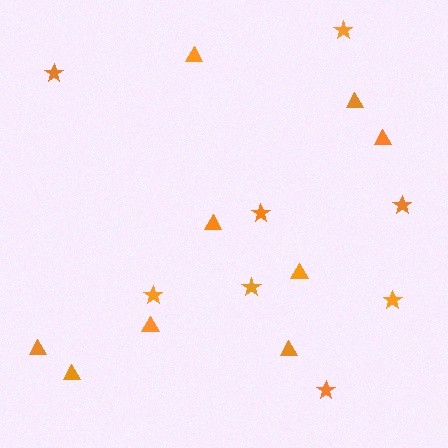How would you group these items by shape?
There are 2 groups: one group of stars (8) and one group of triangles (9).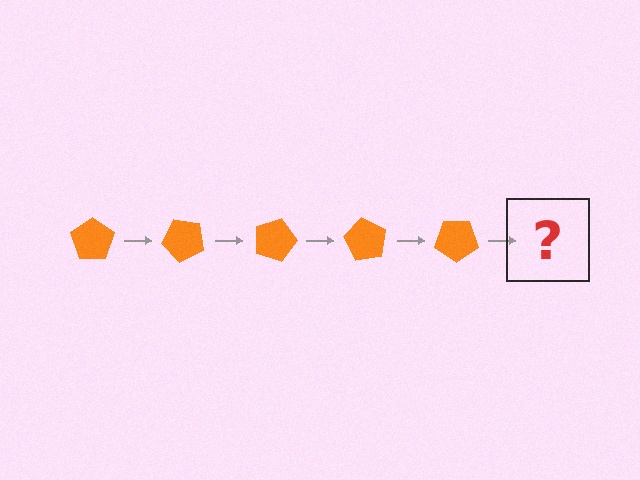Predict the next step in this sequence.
The next step is an orange pentagon rotated 225 degrees.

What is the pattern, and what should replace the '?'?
The pattern is that the pentagon rotates 45 degrees each step. The '?' should be an orange pentagon rotated 225 degrees.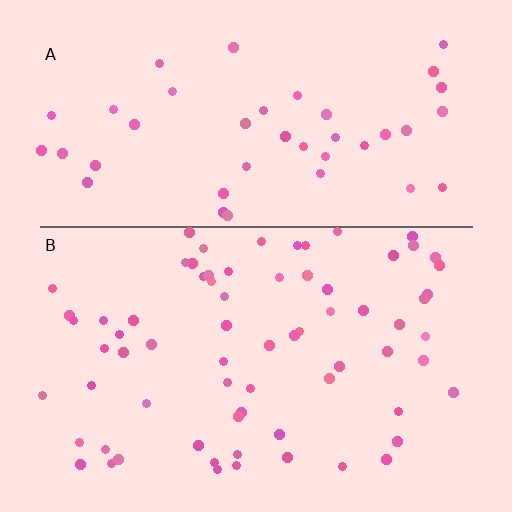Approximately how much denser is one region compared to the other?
Approximately 1.6× — region B over region A.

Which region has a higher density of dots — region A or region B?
B (the bottom).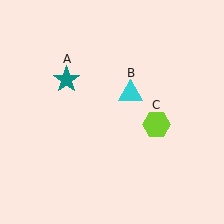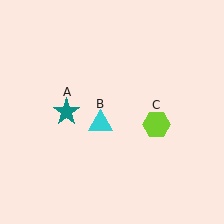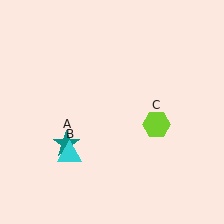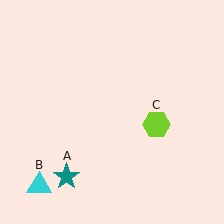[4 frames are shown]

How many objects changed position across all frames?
2 objects changed position: teal star (object A), cyan triangle (object B).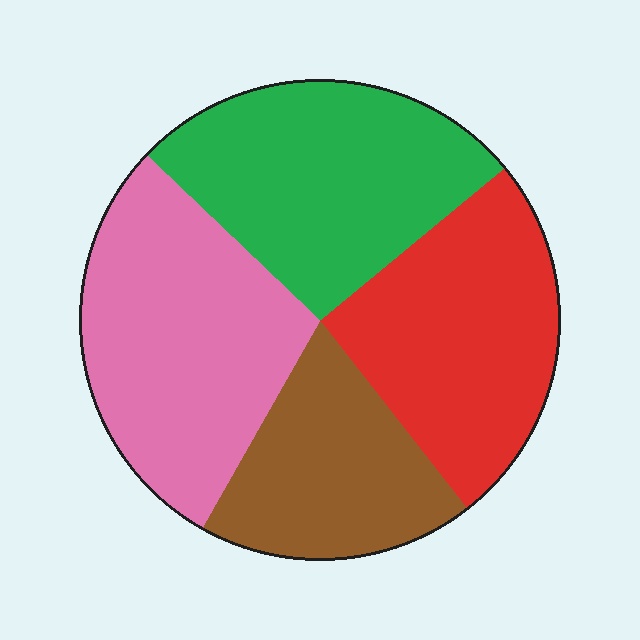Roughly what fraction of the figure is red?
Red takes up between a quarter and a half of the figure.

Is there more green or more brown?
Green.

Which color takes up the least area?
Brown, at roughly 20%.